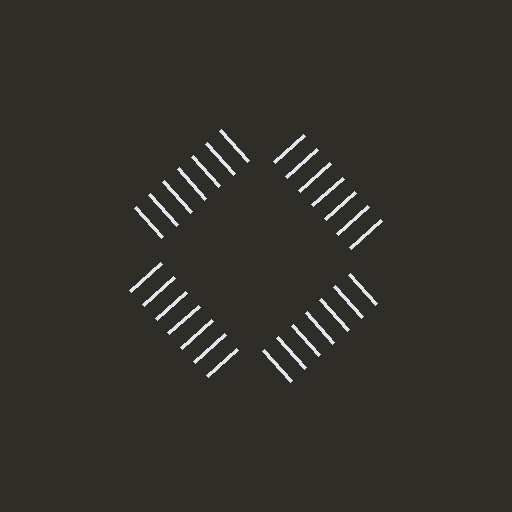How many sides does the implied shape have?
4 sides — the line-ends trace a square.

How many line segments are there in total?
28 — 7 along each of the 4 edges.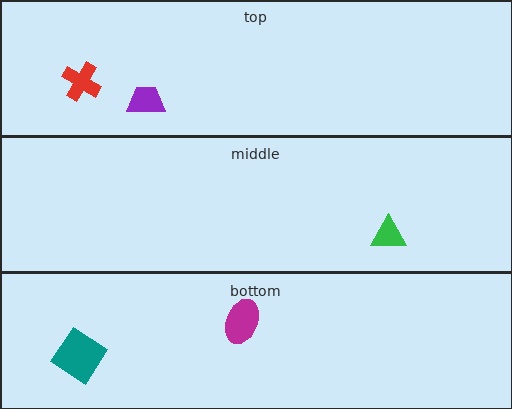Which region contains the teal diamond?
The bottom region.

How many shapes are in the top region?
2.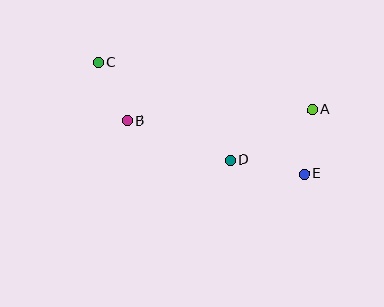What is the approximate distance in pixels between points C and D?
The distance between C and D is approximately 164 pixels.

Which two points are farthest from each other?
Points C and E are farthest from each other.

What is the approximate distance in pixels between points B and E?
The distance between B and E is approximately 185 pixels.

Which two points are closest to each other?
Points A and E are closest to each other.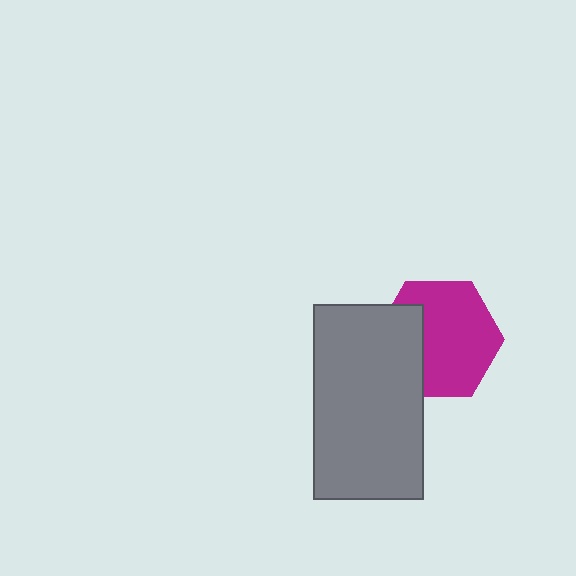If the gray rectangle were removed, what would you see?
You would see the complete magenta hexagon.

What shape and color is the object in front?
The object in front is a gray rectangle.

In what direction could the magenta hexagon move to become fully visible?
The magenta hexagon could move right. That would shift it out from behind the gray rectangle entirely.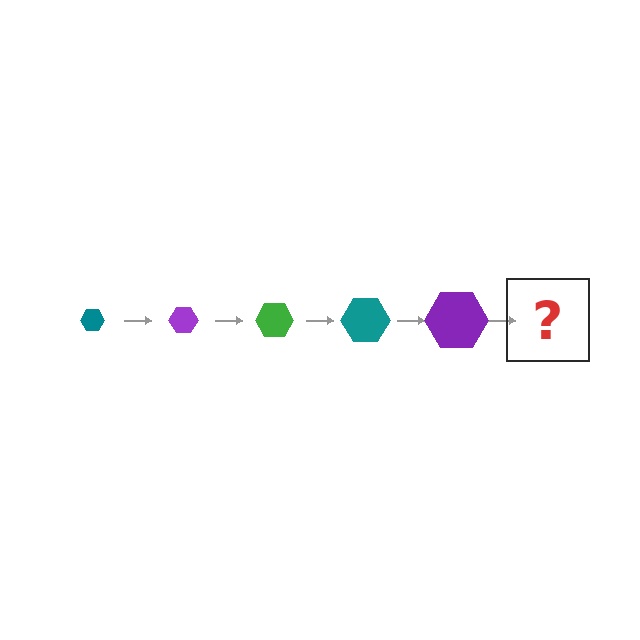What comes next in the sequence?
The next element should be a green hexagon, larger than the previous one.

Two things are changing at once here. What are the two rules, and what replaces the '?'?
The two rules are that the hexagon grows larger each step and the color cycles through teal, purple, and green. The '?' should be a green hexagon, larger than the previous one.